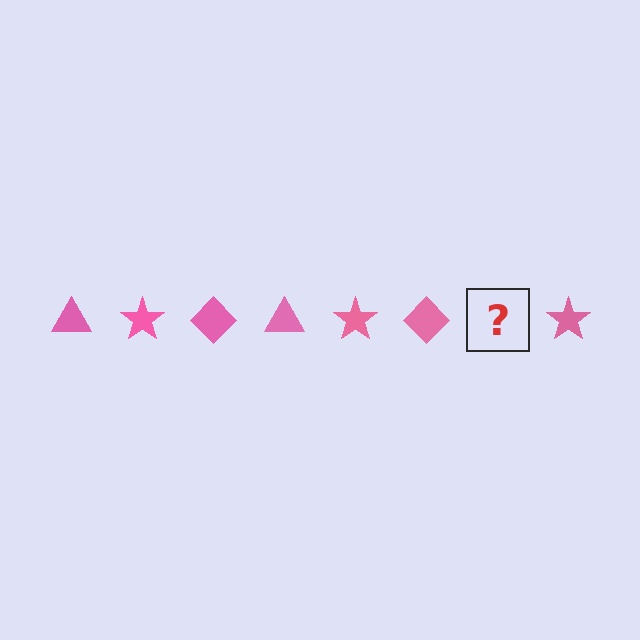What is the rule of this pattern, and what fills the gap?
The rule is that the pattern cycles through triangle, star, diamond shapes in pink. The gap should be filled with a pink triangle.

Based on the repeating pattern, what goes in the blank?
The blank should be a pink triangle.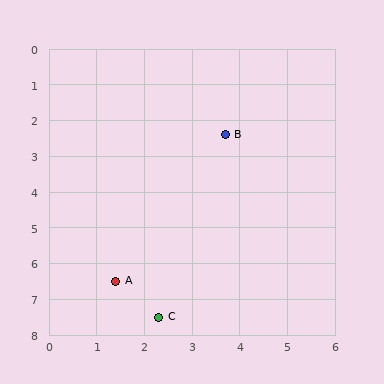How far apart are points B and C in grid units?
Points B and C are about 5.3 grid units apart.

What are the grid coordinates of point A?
Point A is at approximately (1.4, 6.5).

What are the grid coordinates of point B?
Point B is at approximately (3.7, 2.4).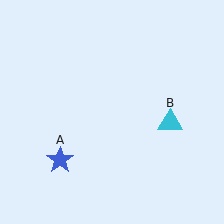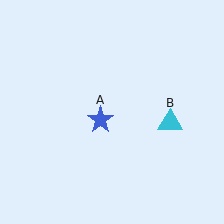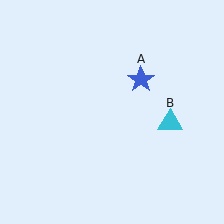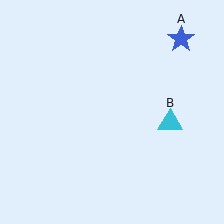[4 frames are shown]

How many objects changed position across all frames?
1 object changed position: blue star (object A).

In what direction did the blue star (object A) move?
The blue star (object A) moved up and to the right.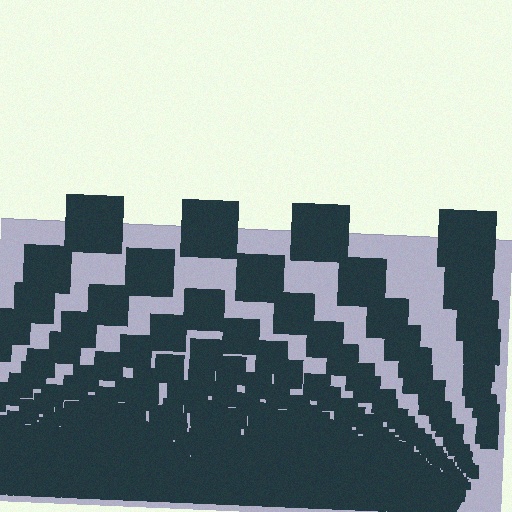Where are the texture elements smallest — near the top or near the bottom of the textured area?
Near the bottom.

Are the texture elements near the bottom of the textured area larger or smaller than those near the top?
Smaller. The gradient is inverted — elements near the bottom are smaller and denser.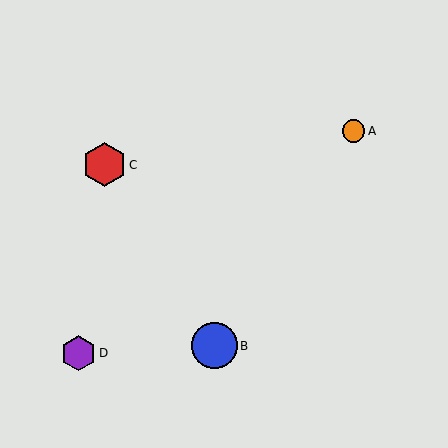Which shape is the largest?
The blue circle (labeled B) is the largest.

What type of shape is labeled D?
Shape D is a purple hexagon.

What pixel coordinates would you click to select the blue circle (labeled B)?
Click at (214, 346) to select the blue circle B.